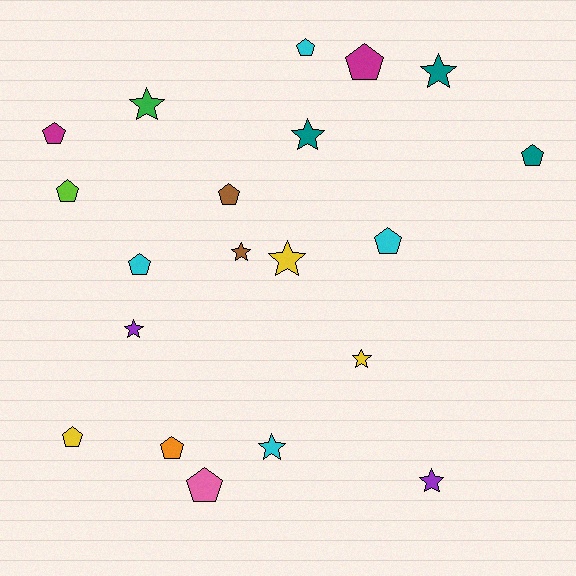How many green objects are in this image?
There is 1 green object.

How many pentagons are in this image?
There are 11 pentagons.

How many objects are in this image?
There are 20 objects.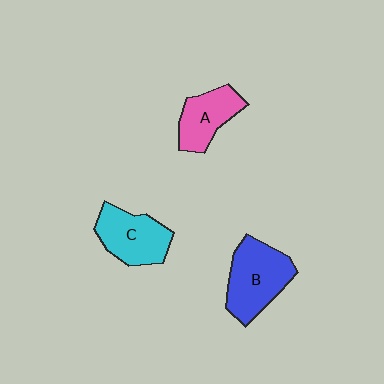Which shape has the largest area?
Shape B (blue).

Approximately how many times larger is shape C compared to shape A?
Approximately 1.2 times.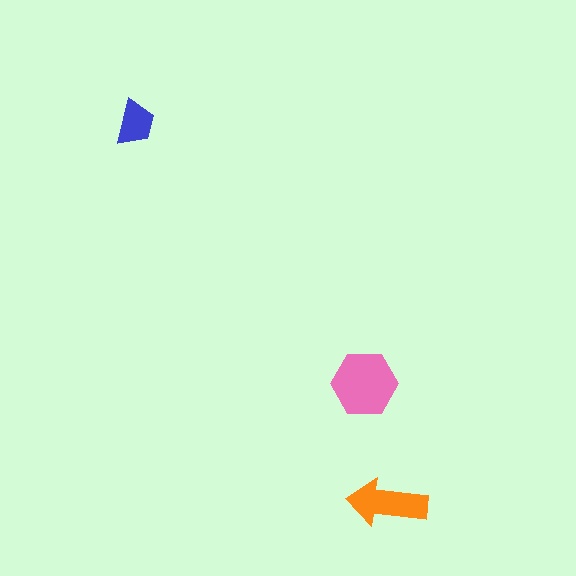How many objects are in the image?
There are 3 objects in the image.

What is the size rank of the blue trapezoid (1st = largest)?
3rd.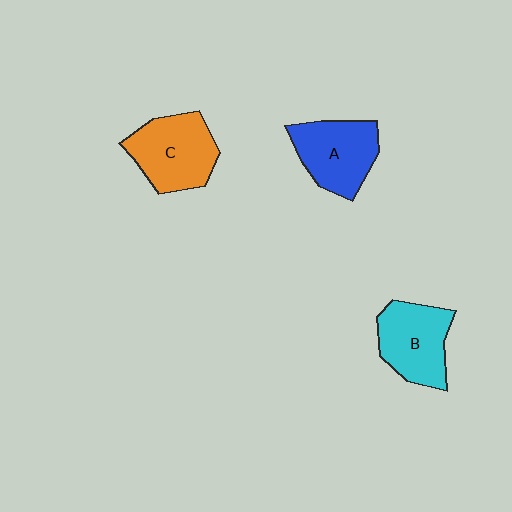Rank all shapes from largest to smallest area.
From largest to smallest: C (orange), B (cyan), A (blue).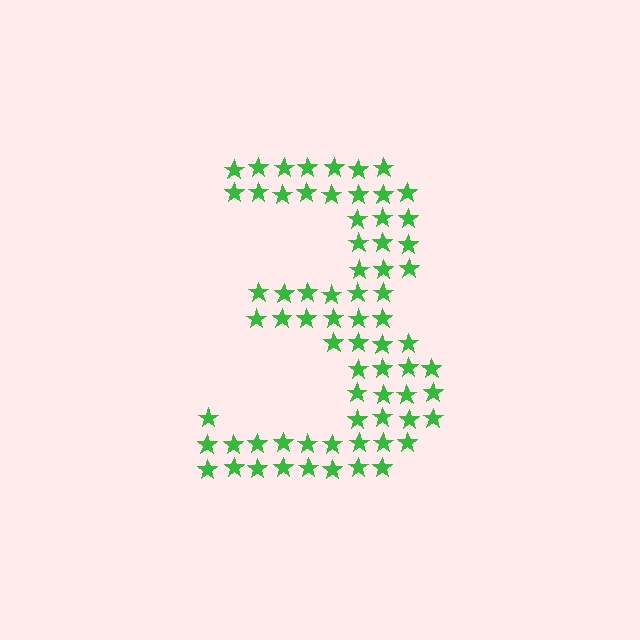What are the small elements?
The small elements are stars.